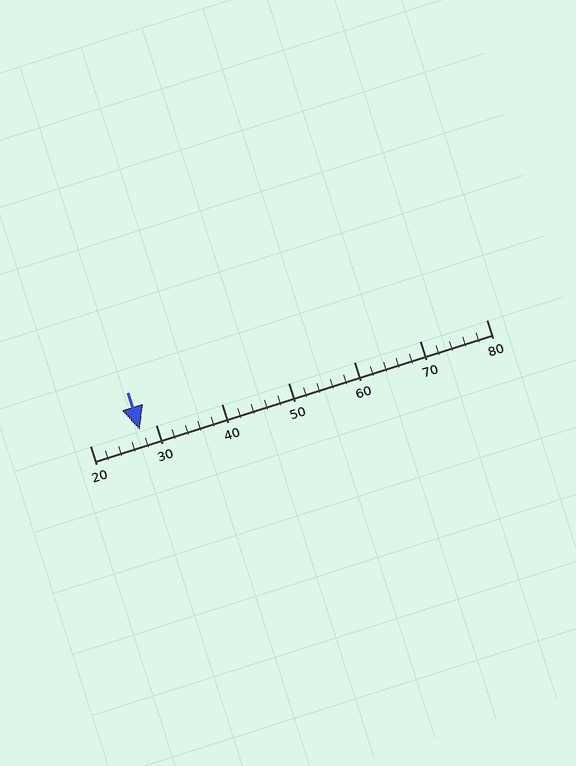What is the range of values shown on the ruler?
The ruler shows values from 20 to 80.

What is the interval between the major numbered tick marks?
The major tick marks are spaced 10 units apart.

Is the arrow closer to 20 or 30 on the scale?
The arrow is closer to 30.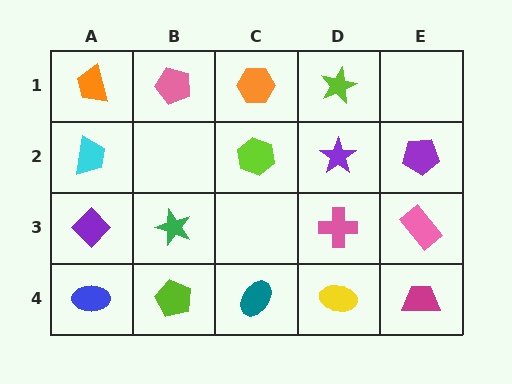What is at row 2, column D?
A purple star.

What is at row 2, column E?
A purple pentagon.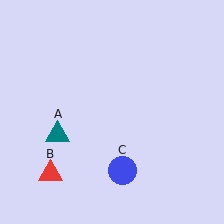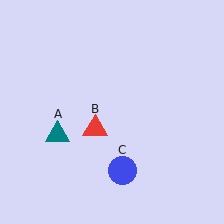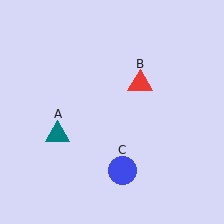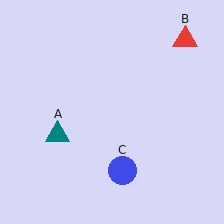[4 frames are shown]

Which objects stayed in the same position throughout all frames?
Teal triangle (object A) and blue circle (object C) remained stationary.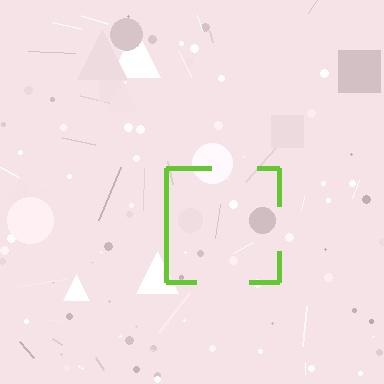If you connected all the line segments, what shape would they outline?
They would outline a square.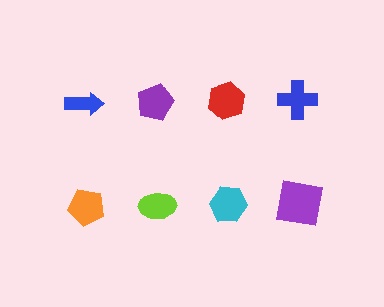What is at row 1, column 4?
A blue cross.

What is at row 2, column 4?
A purple square.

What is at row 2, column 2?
A lime ellipse.